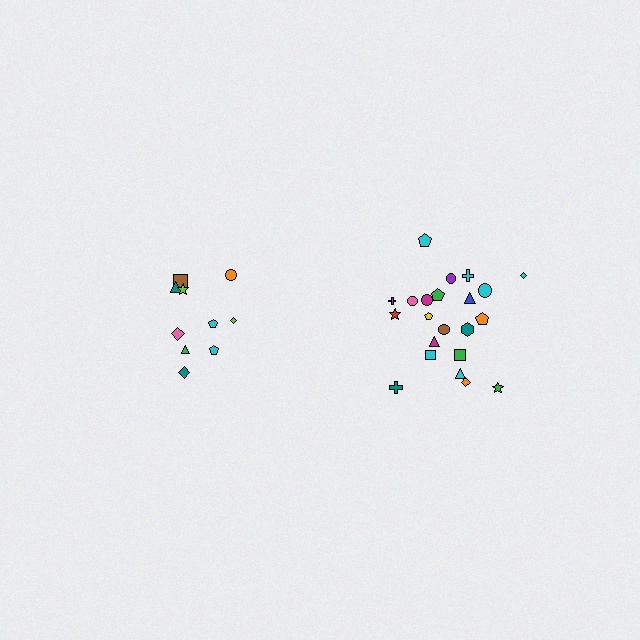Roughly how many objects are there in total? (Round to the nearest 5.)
Roughly 30 objects in total.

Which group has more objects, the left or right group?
The right group.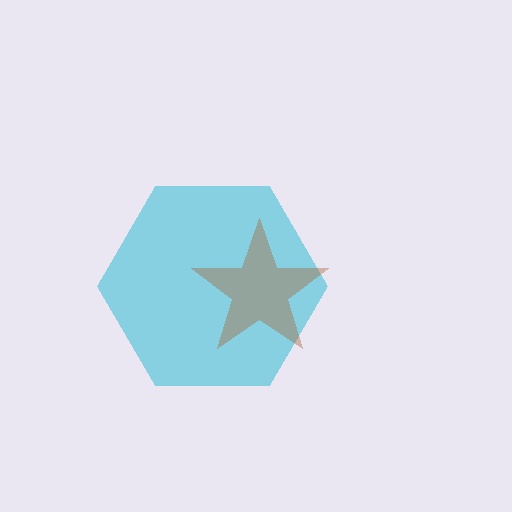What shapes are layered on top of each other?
The layered shapes are: a cyan hexagon, a brown star.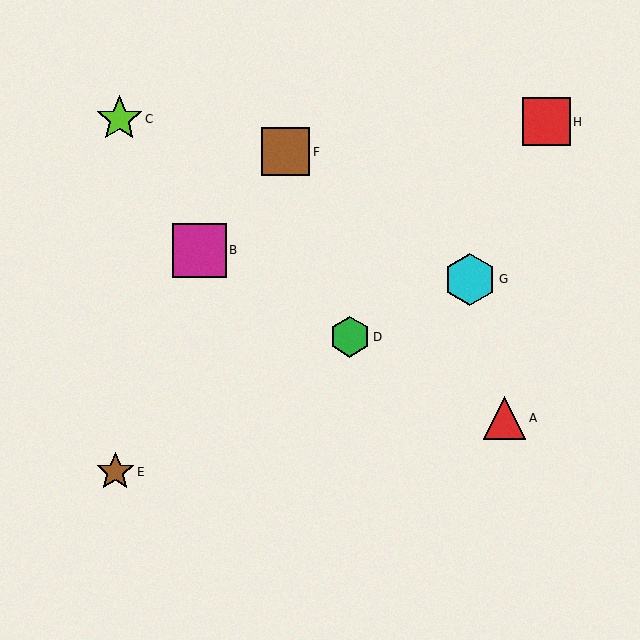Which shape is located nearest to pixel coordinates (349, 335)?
The green hexagon (labeled D) at (350, 337) is nearest to that location.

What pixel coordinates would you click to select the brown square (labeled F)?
Click at (286, 152) to select the brown square F.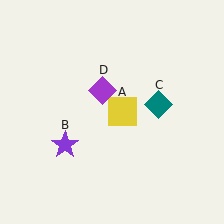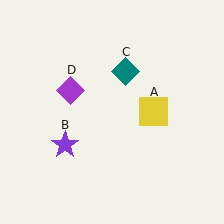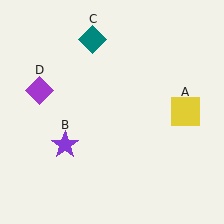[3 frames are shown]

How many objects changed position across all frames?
3 objects changed position: yellow square (object A), teal diamond (object C), purple diamond (object D).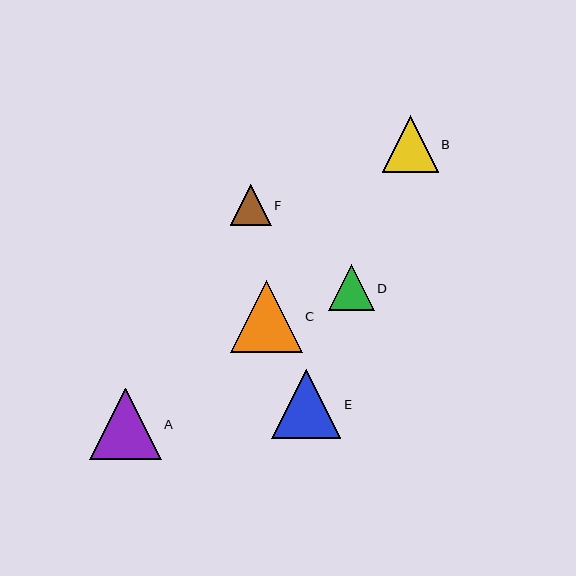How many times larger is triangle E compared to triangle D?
Triangle E is approximately 1.5 times the size of triangle D.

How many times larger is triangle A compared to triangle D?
Triangle A is approximately 1.5 times the size of triangle D.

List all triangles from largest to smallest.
From largest to smallest: C, A, E, B, D, F.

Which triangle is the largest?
Triangle C is the largest with a size of approximately 72 pixels.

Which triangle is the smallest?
Triangle F is the smallest with a size of approximately 41 pixels.